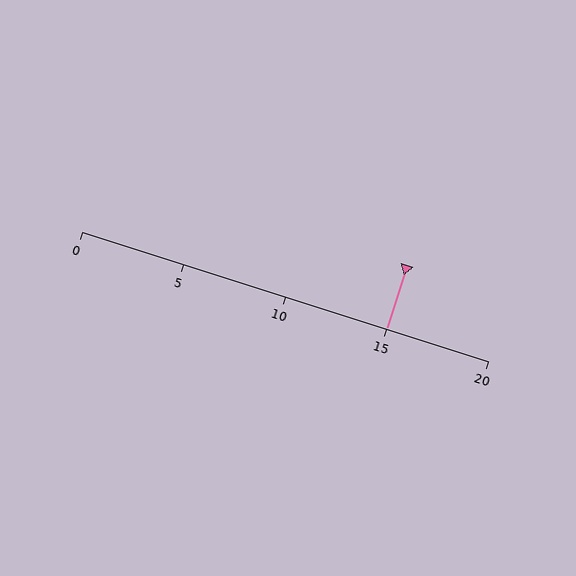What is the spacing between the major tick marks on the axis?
The major ticks are spaced 5 apart.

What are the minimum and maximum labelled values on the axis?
The axis runs from 0 to 20.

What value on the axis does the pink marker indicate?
The marker indicates approximately 15.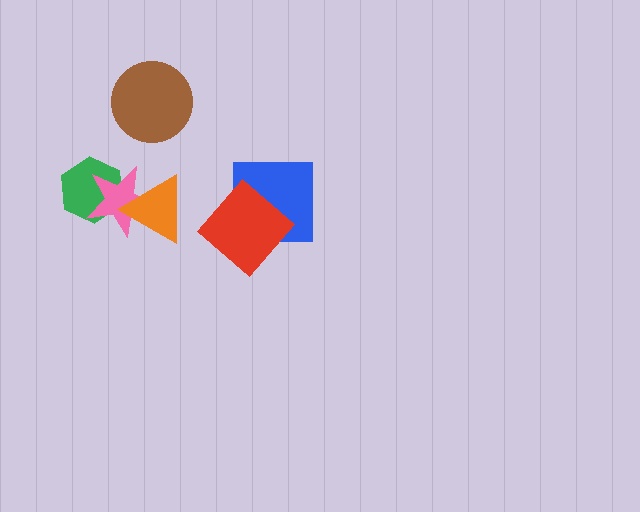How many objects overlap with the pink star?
2 objects overlap with the pink star.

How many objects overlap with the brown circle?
0 objects overlap with the brown circle.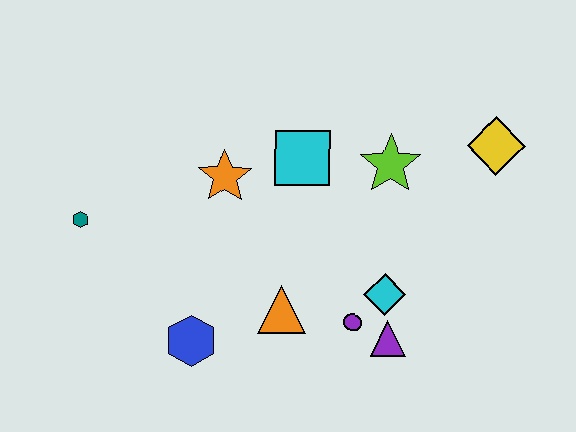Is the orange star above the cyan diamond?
Yes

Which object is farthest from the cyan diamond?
The teal hexagon is farthest from the cyan diamond.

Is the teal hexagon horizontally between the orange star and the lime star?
No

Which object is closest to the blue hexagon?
The orange triangle is closest to the blue hexagon.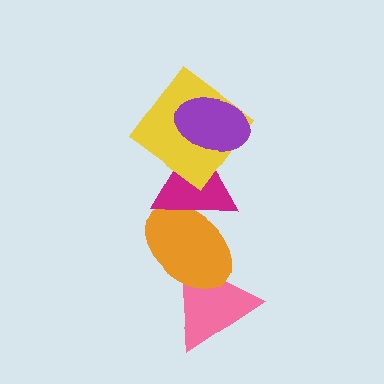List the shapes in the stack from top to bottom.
From top to bottom: the purple ellipse, the yellow diamond, the magenta triangle, the orange ellipse, the pink triangle.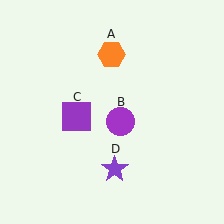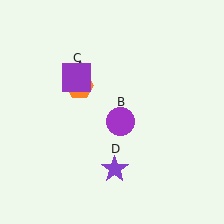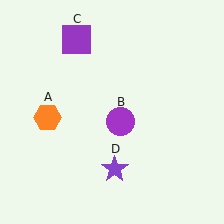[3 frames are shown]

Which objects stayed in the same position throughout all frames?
Purple circle (object B) and purple star (object D) remained stationary.